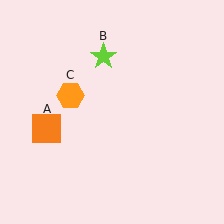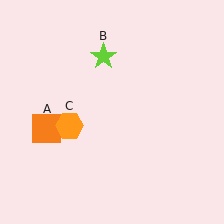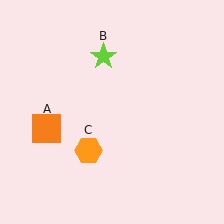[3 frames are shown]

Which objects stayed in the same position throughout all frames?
Orange square (object A) and lime star (object B) remained stationary.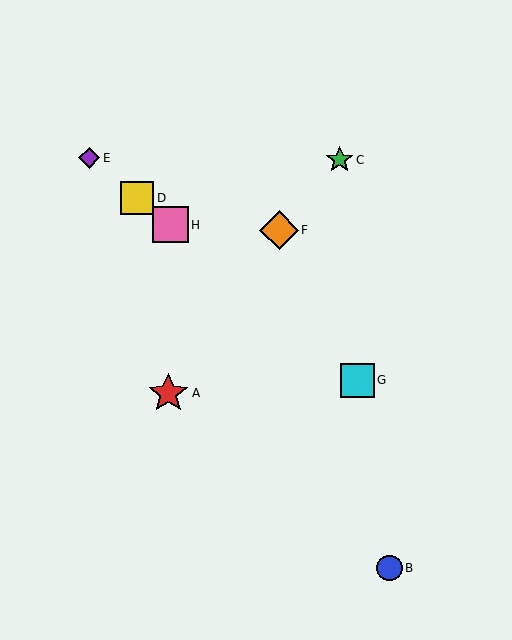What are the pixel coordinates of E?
Object E is at (89, 158).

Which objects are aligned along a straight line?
Objects D, E, G, H are aligned along a straight line.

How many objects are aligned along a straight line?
4 objects (D, E, G, H) are aligned along a straight line.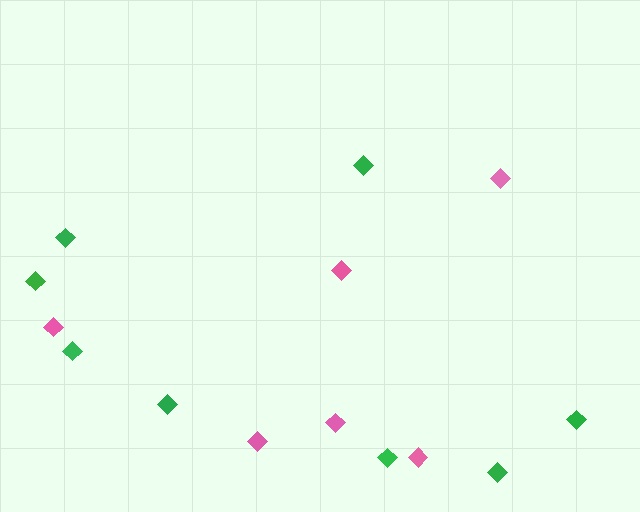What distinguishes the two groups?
There are 2 groups: one group of green diamonds (8) and one group of pink diamonds (6).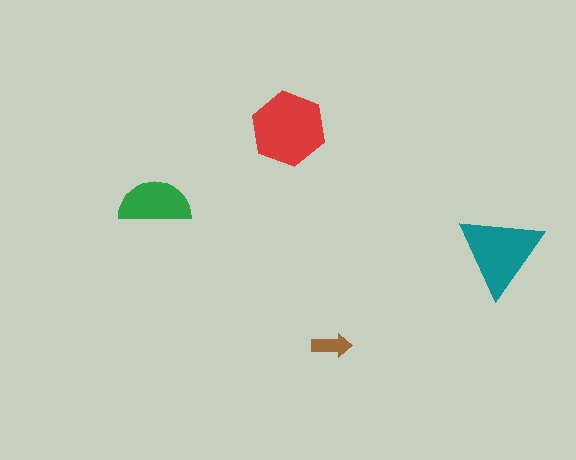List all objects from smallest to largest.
The brown arrow, the green semicircle, the teal triangle, the red hexagon.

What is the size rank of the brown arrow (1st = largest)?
4th.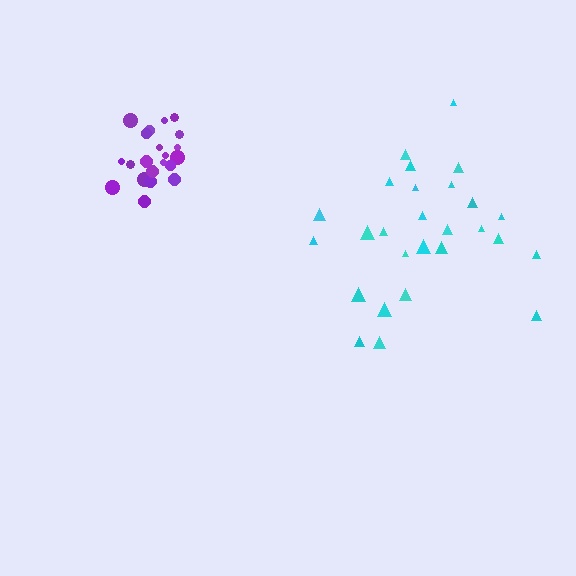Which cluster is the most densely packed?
Purple.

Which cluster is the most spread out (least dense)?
Cyan.